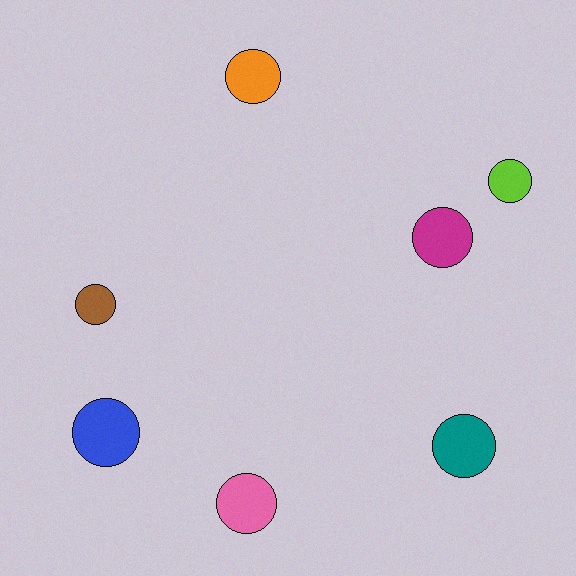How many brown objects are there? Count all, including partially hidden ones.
There is 1 brown object.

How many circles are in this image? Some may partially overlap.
There are 7 circles.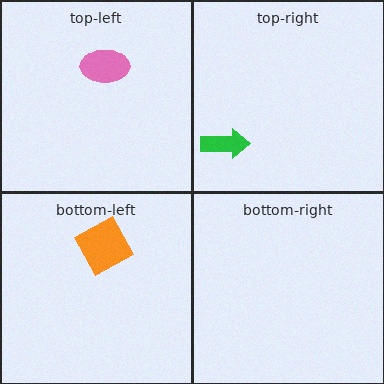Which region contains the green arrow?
The top-right region.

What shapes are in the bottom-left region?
The orange square.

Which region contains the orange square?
The bottom-left region.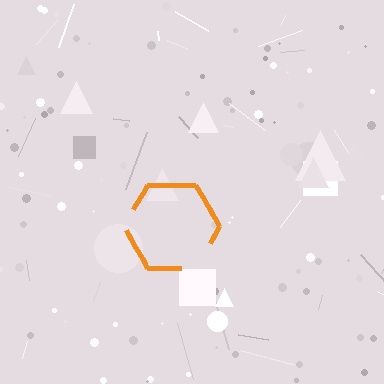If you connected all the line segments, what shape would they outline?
They would outline a hexagon.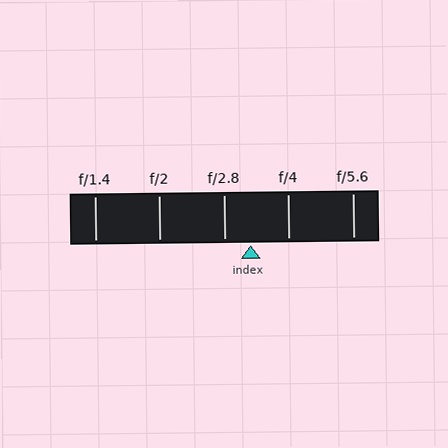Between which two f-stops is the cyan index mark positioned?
The index mark is between f/2.8 and f/4.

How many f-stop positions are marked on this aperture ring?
There are 5 f-stop positions marked.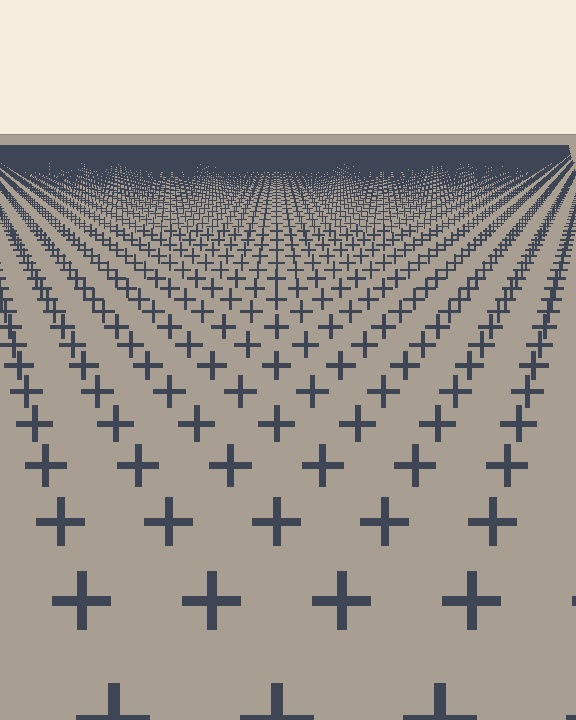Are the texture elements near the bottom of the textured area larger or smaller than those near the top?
Larger. Near the bottom, elements are closer to the viewer and appear at a bigger on-screen size.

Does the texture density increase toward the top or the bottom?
Density increases toward the top.